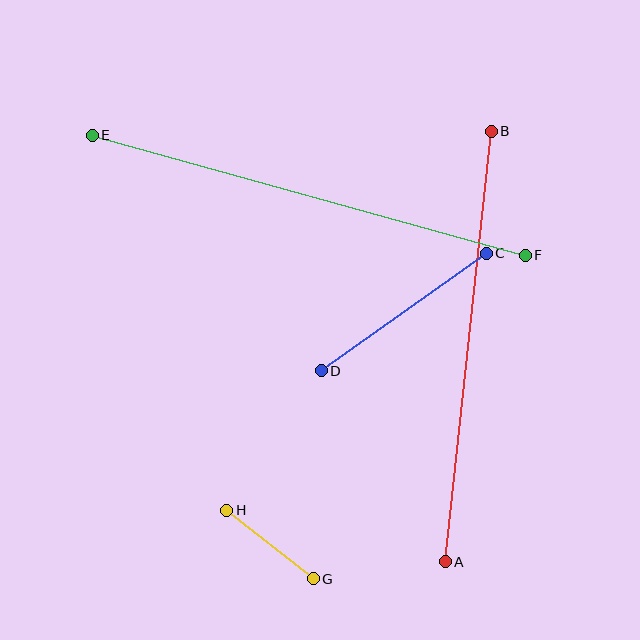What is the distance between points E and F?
The distance is approximately 450 pixels.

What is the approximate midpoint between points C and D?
The midpoint is at approximately (404, 312) pixels.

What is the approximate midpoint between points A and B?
The midpoint is at approximately (468, 346) pixels.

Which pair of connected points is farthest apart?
Points E and F are farthest apart.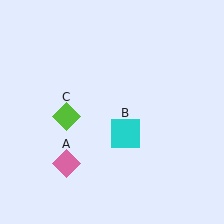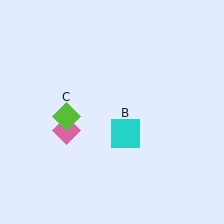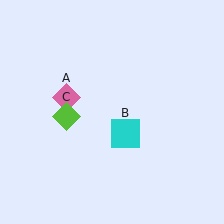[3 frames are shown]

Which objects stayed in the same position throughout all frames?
Cyan square (object B) and lime diamond (object C) remained stationary.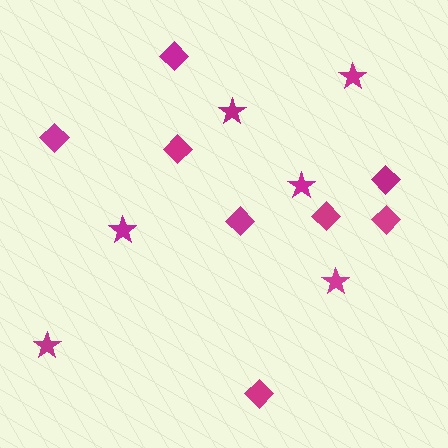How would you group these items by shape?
There are 2 groups: one group of stars (6) and one group of diamonds (8).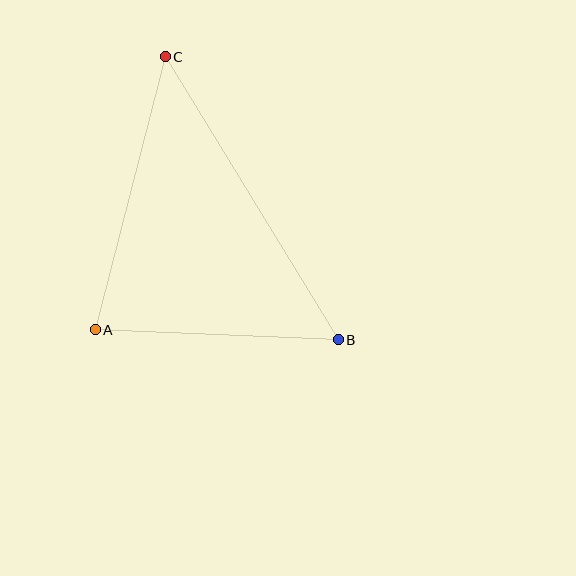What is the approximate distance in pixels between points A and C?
The distance between A and C is approximately 282 pixels.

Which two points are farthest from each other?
Points B and C are farthest from each other.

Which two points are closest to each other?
Points A and B are closest to each other.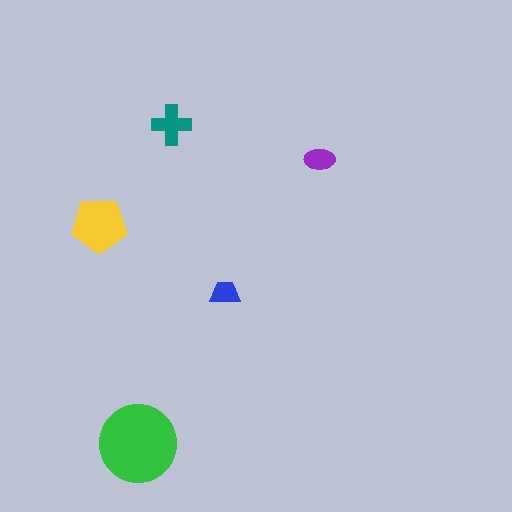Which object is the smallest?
The blue trapezoid.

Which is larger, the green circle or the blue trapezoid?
The green circle.